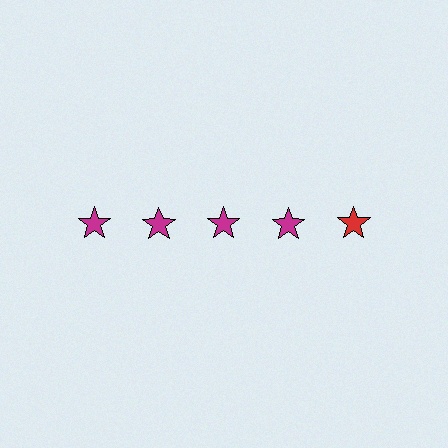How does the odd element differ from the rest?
It has a different color: red instead of magenta.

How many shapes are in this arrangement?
There are 5 shapes arranged in a grid pattern.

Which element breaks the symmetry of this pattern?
The red star in the top row, rightmost column breaks the symmetry. All other shapes are magenta stars.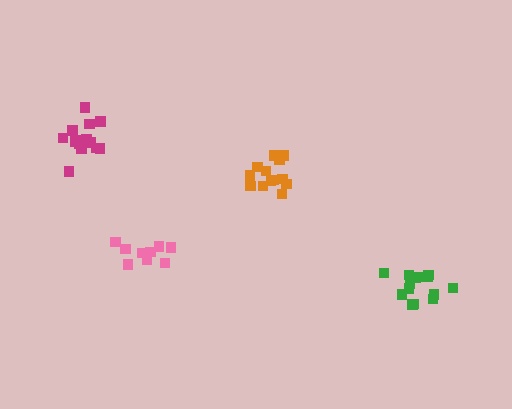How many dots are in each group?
Group 1: 14 dots, Group 2: 13 dots, Group 3: 9 dots, Group 4: 15 dots (51 total).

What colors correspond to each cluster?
The clusters are colored: magenta, orange, pink, green.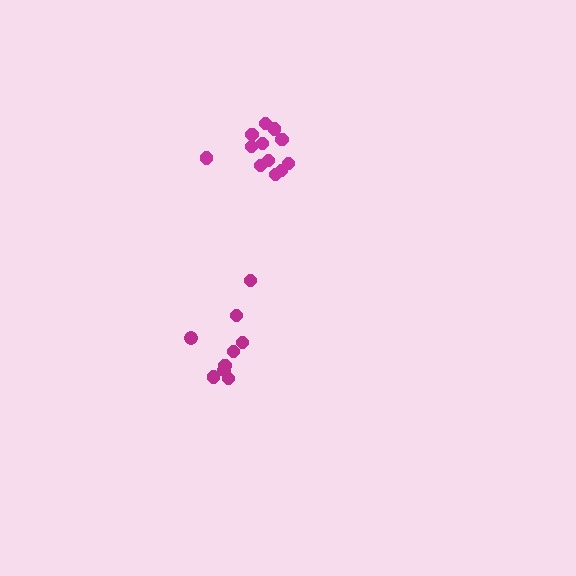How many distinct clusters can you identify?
There are 2 distinct clusters.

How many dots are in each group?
Group 1: 9 dots, Group 2: 12 dots (21 total).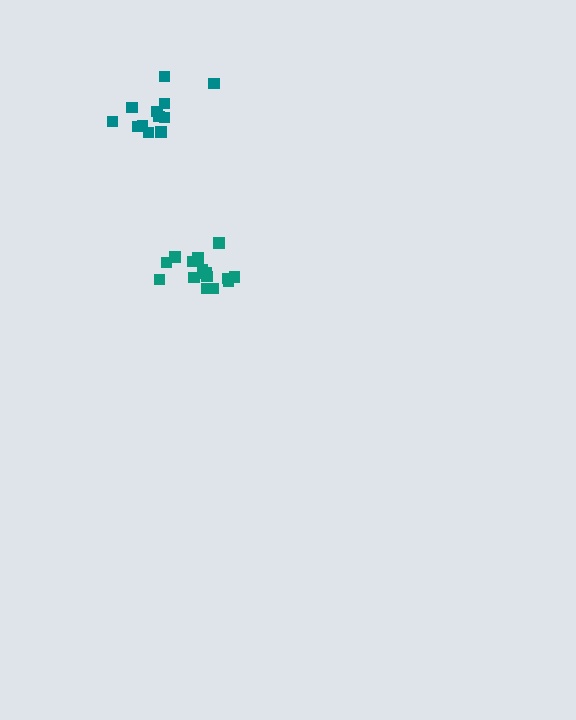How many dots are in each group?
Group 1: 12 dots, Group 2: 15 dots (27 total).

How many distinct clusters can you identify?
There are 2 distinct clusters.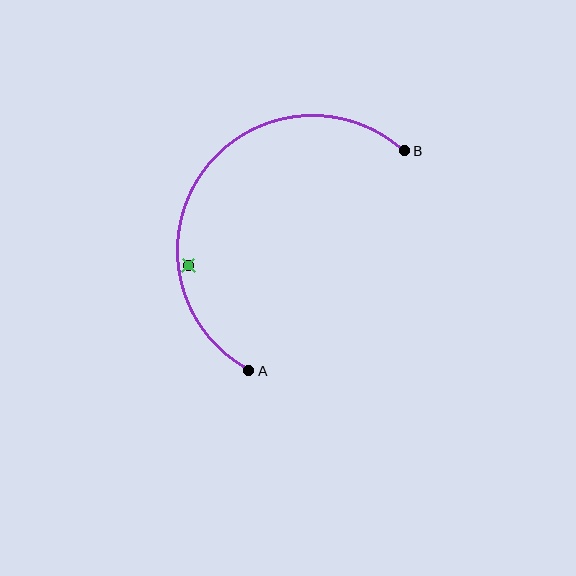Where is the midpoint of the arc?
The arc midpoint is the point on the curve farthest from the straight line joining A and B. It sits above and to the left of that line.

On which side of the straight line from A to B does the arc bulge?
The arc bulges above and to the left of the straight line connecting A and B.